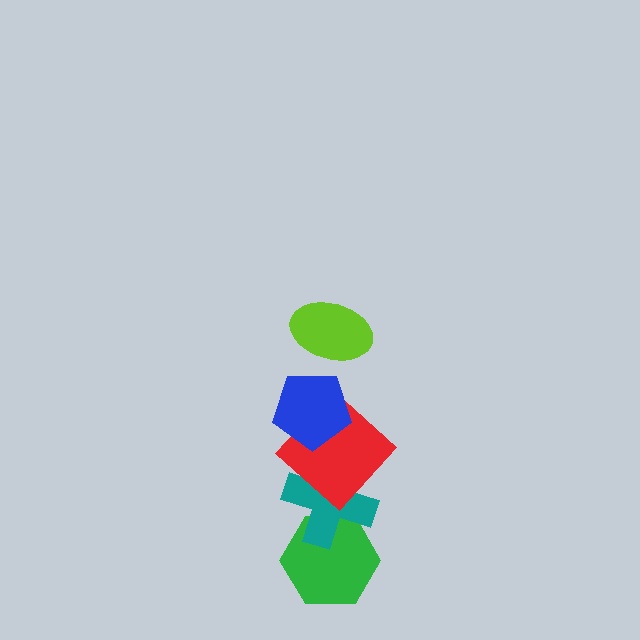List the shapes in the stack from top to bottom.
From top to bottom: the lime ellipse, the blue pentagon, the red diamond, the teal cross, the green hexagon.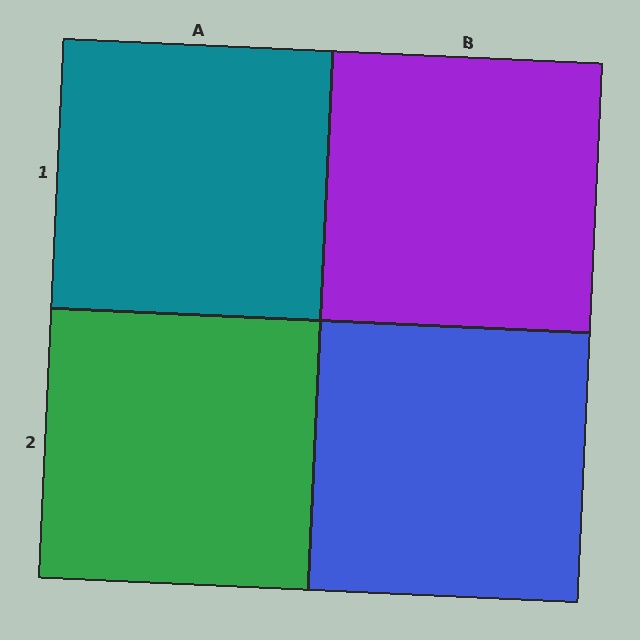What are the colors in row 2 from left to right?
Green, blue.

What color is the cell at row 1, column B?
Purple.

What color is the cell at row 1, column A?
Teal.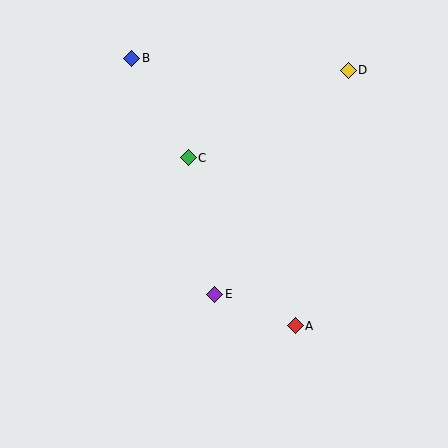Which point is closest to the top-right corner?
Point D is closest to the top-right corner.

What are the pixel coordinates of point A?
Point A is at (295, 326).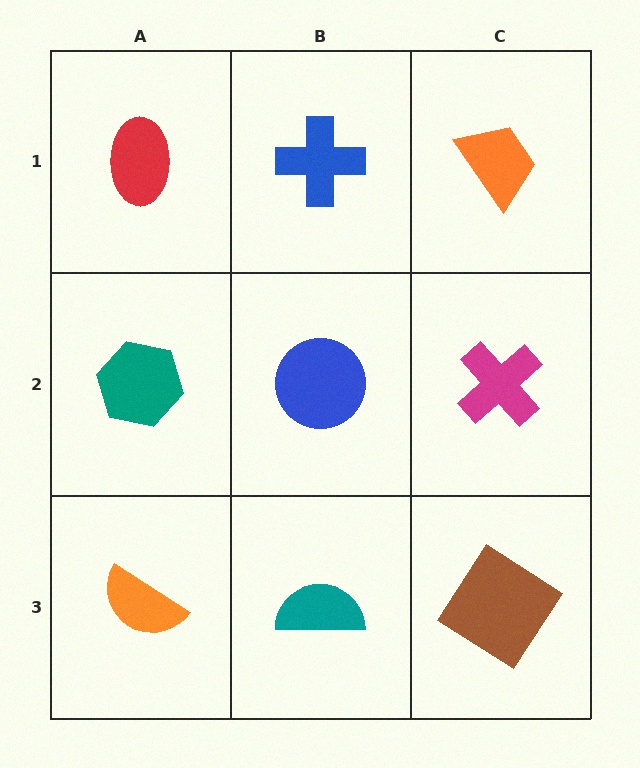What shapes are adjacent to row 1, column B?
A blue circle (row 2, column B), a red ellipse (row 1, column A), an orange trapezoid (row 1, column C).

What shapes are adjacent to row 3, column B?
A blue circle (row 2, column B), an orange semicircle (row 3, column A), a brown diamond (row 3, column C).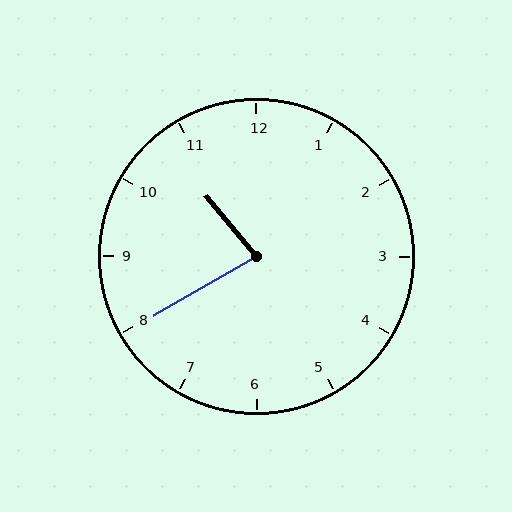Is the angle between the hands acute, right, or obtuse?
It is acute.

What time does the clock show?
10:40.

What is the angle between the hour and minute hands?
Approximately 80 degrees.